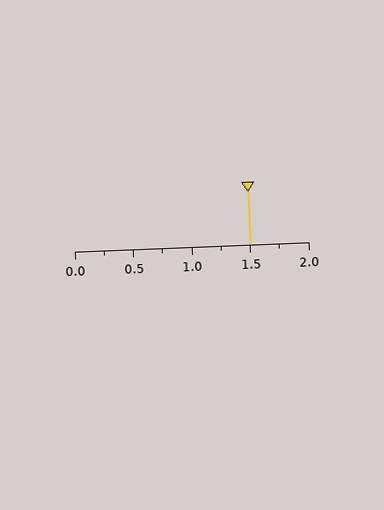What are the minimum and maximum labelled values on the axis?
The axis runs from 0.0 to 2.0.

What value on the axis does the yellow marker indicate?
The marker indicates approximately 1.5.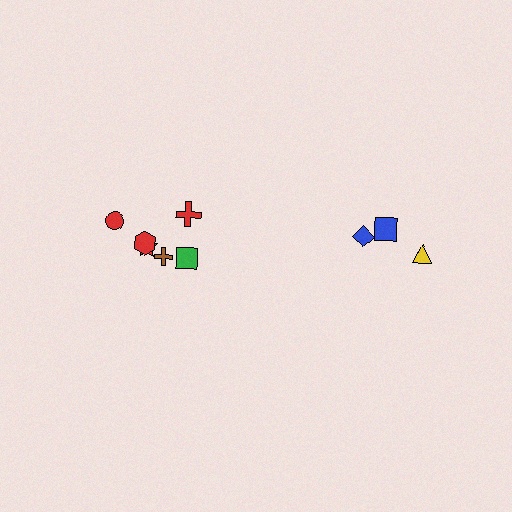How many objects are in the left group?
There are 6 objects.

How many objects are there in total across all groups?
There are 9 objects.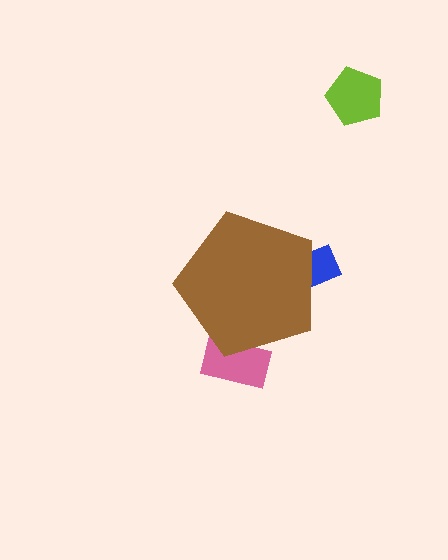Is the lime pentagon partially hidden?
No, the lime pentagon is fully visible.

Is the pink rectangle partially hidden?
Yes, the pink rectangle is partially hidden behind the brown pentagon.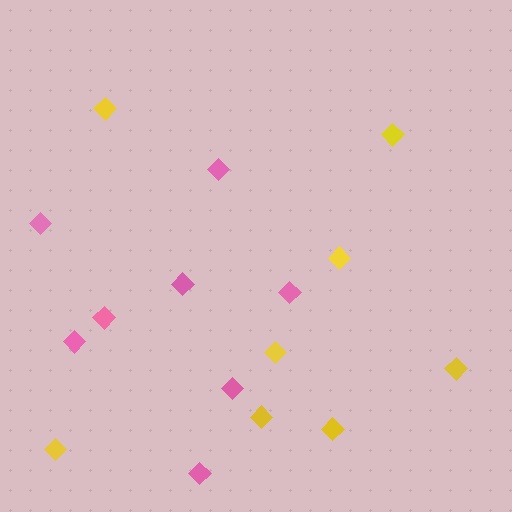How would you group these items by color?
There are 2 groups: one group of pink diamonds (8) and one group of yellow diamonds (8).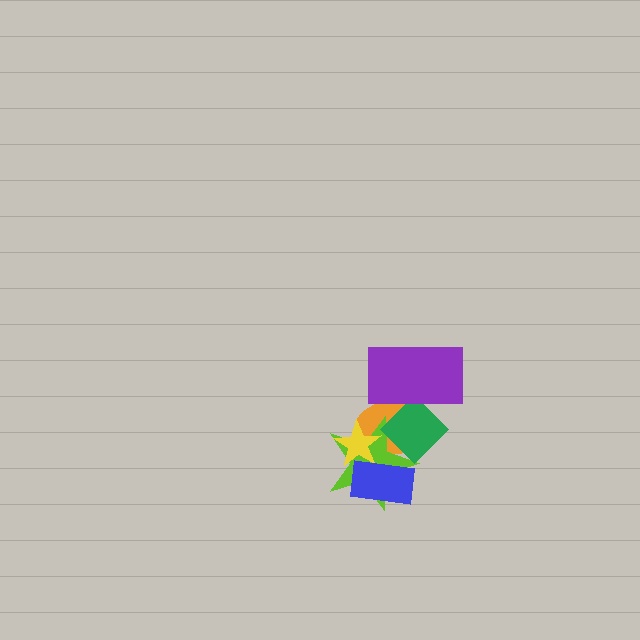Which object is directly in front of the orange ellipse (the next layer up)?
The lime star is directly in front of the orange ellipse.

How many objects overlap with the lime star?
4 objects overlap with the lime star.